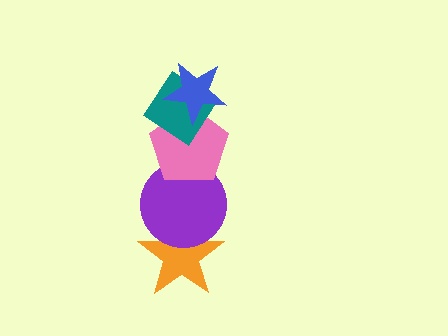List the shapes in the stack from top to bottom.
From top to bottom: the blue star, the teal diamond, the pink pentagon, the purple circle, the orange star.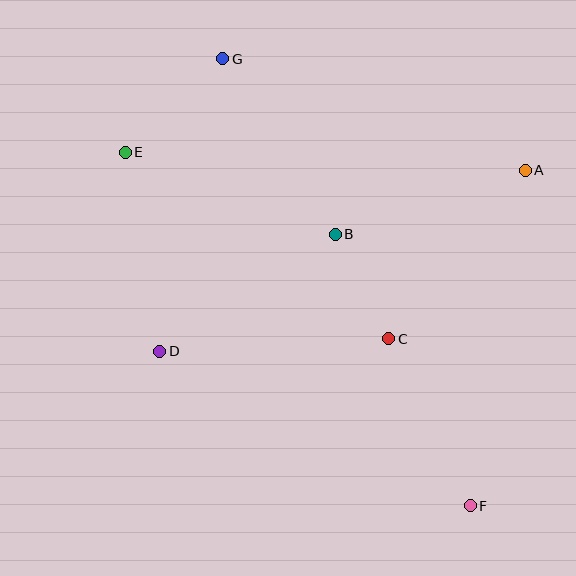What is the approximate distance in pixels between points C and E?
The distance between C and E is approximately 323 pixels.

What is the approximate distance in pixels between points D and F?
The distance between D and F is approximately 347 pixels.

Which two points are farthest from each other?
Points F and G are farthest from each other.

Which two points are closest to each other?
Points B and C are closest to each other.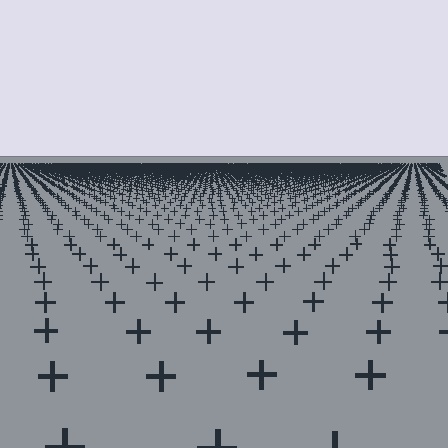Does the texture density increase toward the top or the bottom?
Density increases toward the top.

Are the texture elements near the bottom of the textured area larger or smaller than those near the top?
Larger. Near the bottom, elements are closer to the viewer and appear at a bigger on-screen size.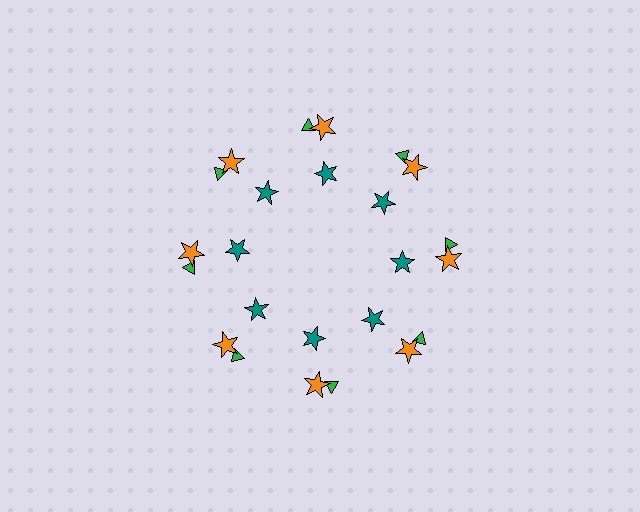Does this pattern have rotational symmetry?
Yes, this pattern has 8-fold rotational symmetry. It looks the same after rotating 45 degrees around the center.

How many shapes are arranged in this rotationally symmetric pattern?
There are 24 shapes, arranged in 8 groups of 3.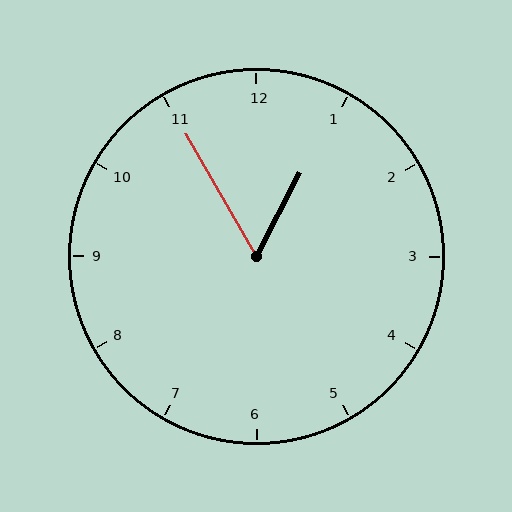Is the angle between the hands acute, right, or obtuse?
It is acute.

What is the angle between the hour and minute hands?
Approximately 58 degrees.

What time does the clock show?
12:55.